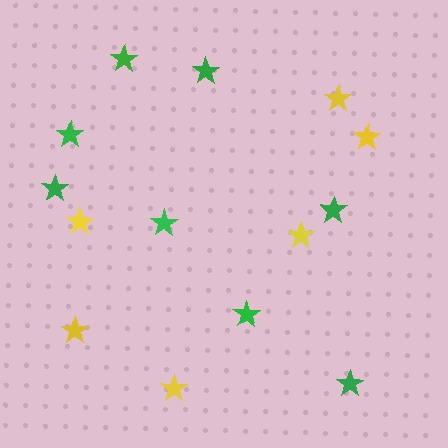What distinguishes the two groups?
There are 2 groups: one group of yellow stars (6) and one group of green stars (8).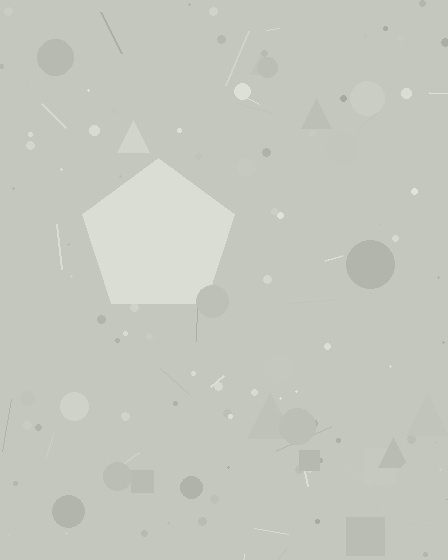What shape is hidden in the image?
A pentagon is hidden in the image.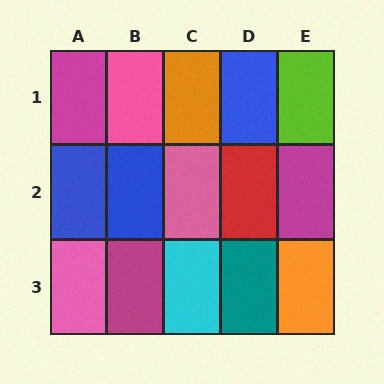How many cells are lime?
1 cell is lime.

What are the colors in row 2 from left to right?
Blue, blue, pink, red, magenta.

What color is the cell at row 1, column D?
Blue.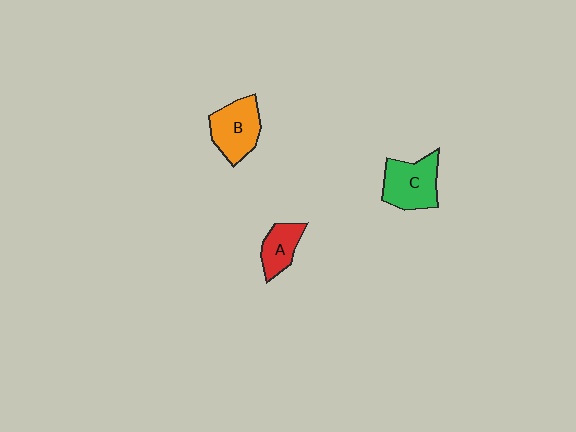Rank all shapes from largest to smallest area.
From largest to smallest: C (green), B (orange), A (red).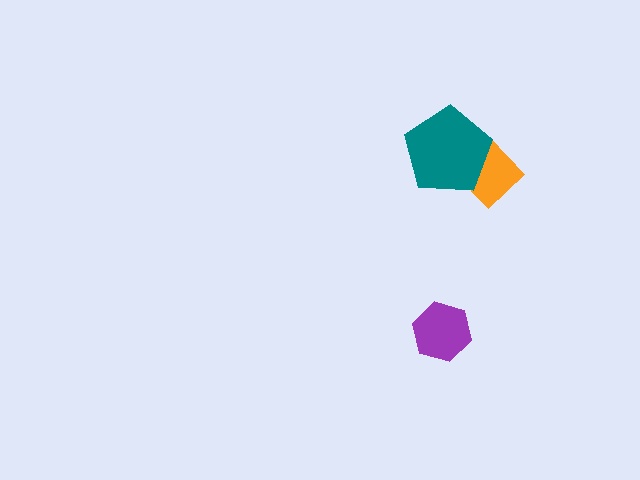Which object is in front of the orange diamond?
The teal pentagon is in front of the orange diamond.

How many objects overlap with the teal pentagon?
1 object overlaps with the teal pentagon.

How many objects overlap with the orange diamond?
1 object overlaps with the orange diamond.